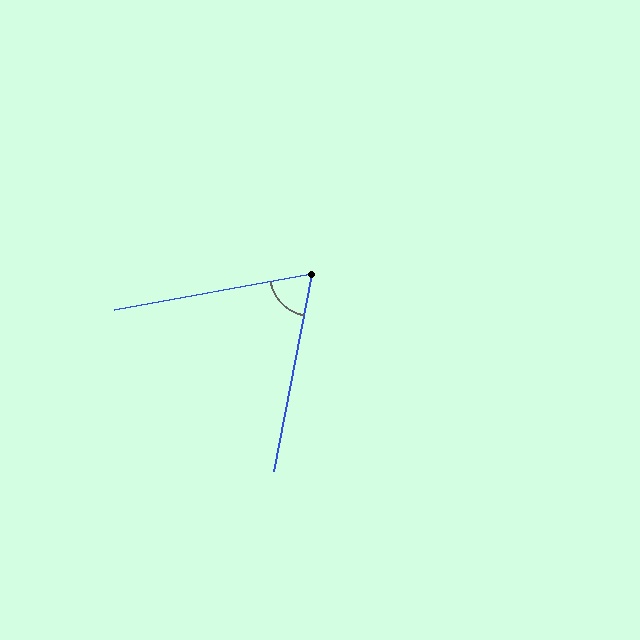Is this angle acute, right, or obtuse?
It is acute.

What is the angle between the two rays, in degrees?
Approximately 69 degrees.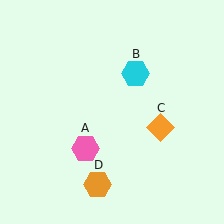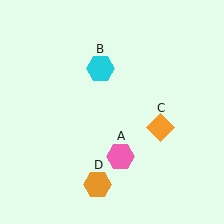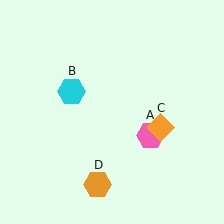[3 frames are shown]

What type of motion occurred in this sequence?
The pink hexagon (object A), cyan hexagon (object B) rotated counterclockwise around the center of the scene.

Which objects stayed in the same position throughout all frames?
Orange diamond (object C) and orange hexagon (object D) remained stationary.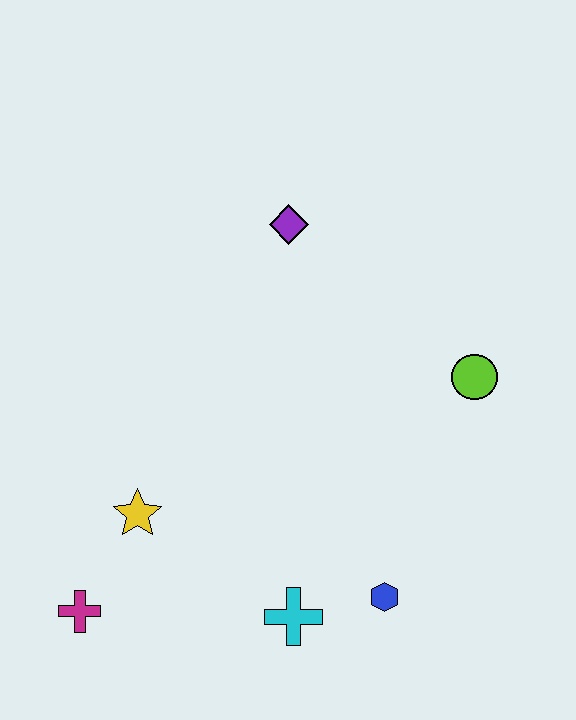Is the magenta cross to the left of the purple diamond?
Yes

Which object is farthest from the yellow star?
The lime circle is farthest from the yellow star.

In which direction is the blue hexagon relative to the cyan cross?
The blue hexagon is to the right of the cyan cross.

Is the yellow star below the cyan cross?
No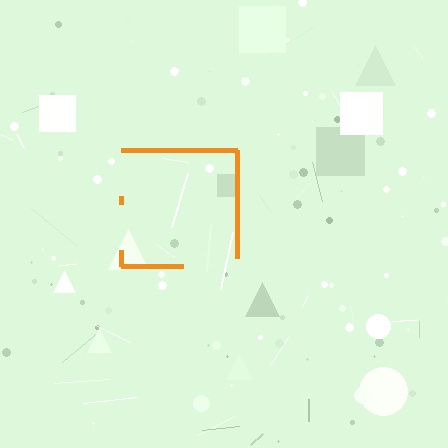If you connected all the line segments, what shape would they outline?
They would outline a square.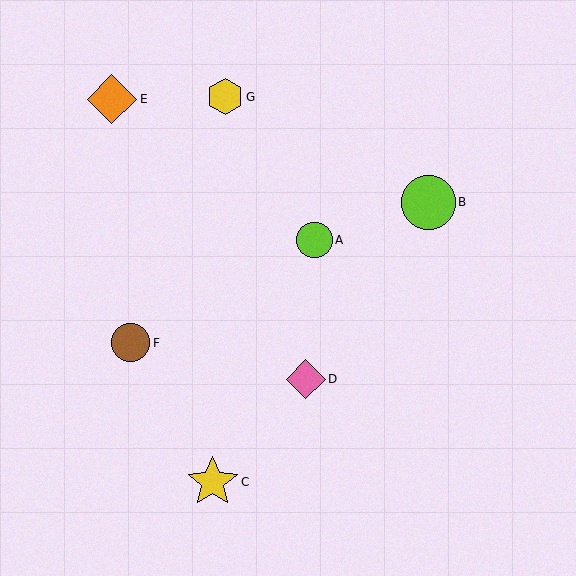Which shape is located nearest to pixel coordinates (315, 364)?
The pink diamond (labeled D) at (306, 379) is nearest to that location.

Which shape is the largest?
The lime circle (labeled B) is the largest.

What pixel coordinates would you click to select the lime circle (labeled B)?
Click at (428, 202) to select the lime circle B.